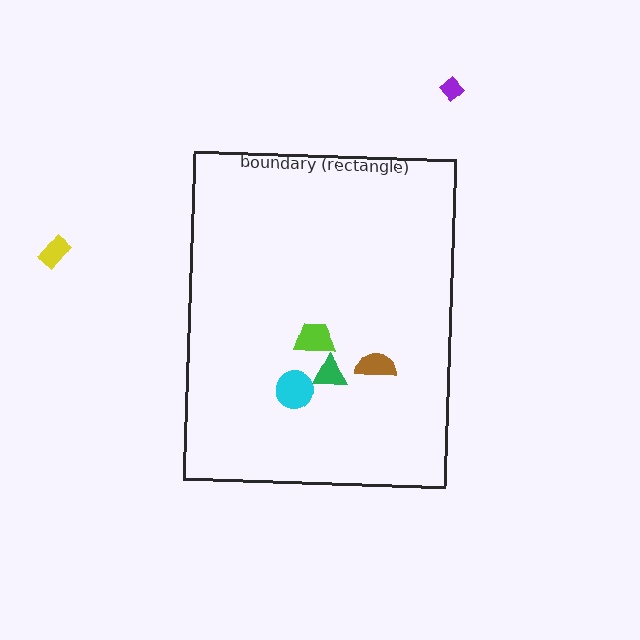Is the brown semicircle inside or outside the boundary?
Inside.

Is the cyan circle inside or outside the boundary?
Inside.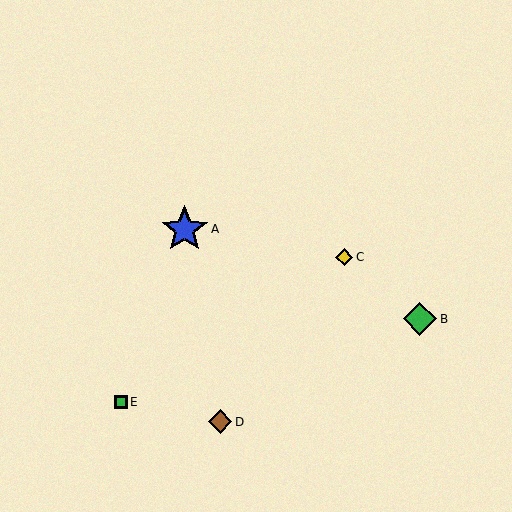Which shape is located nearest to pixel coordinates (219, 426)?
The brown diamond (labeled D) at (220, 422) is nearest to that location.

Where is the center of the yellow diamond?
The center of the yellow diamond is at (344, 257).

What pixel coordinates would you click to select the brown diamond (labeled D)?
Click at (220, 422) to select the brown diamond D.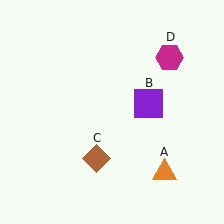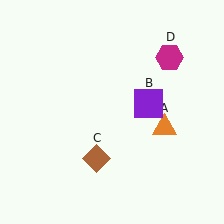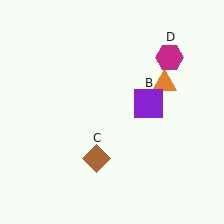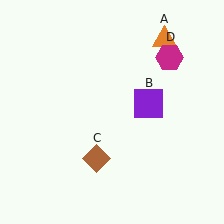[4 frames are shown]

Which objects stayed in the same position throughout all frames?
Purple square (object B) and brown diamond (object C) and magenta hexagon (object D) remained stationary.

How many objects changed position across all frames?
1 object changed position: orange triangle (object A).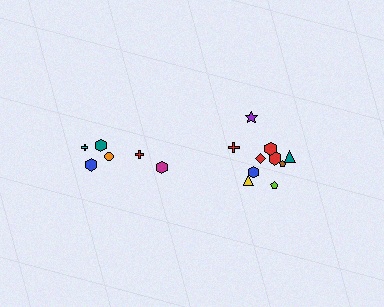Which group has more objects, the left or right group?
The right group.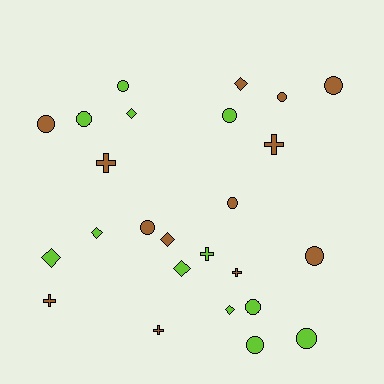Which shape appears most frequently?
Circle, with 12 objects.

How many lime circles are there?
There are 6 lime circles.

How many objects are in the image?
There are 25 objects.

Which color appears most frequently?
Brown, with 13 objects.